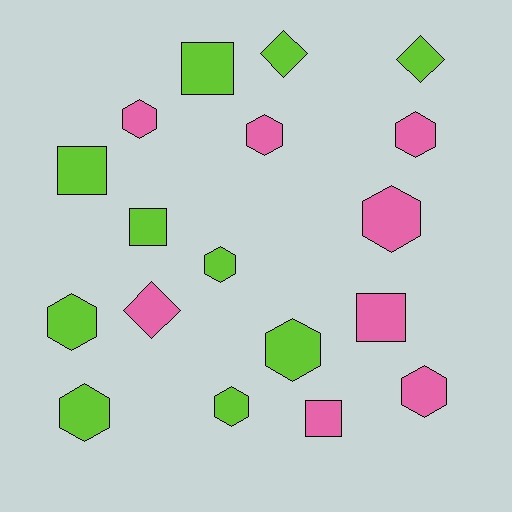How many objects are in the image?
There are 18 objects.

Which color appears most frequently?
Lime, with 10 objects.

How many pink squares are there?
There are 2 pink squares.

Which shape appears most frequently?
Hexagon, with 10 objects.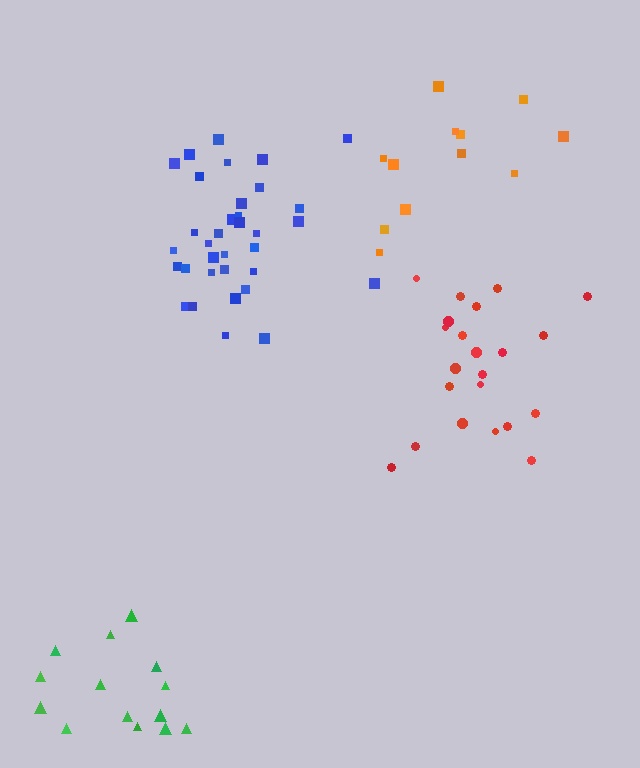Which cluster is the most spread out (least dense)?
Orange.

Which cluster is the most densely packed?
Blue.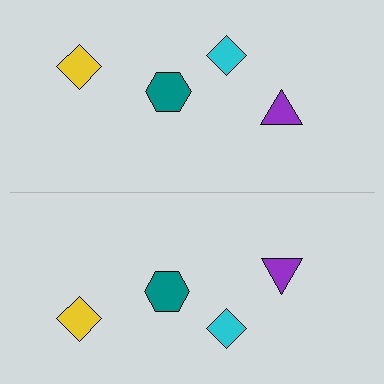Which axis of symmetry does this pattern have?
The pattern has a horizontal axis of symmetry running through the center of the image.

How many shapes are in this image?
There are 8 shapes in this image.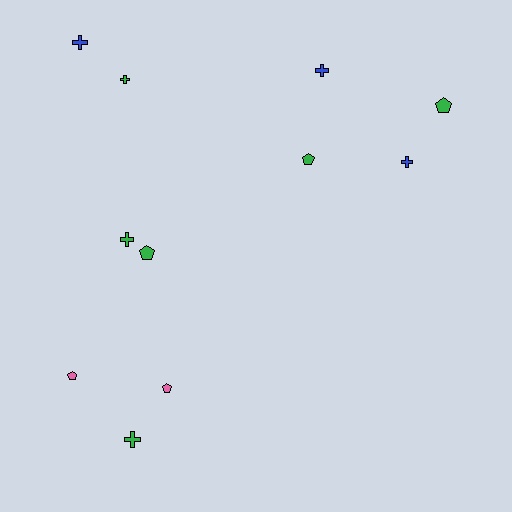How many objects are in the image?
There are 11 objects.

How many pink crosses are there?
There are no pink crosses.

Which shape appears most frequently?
Cross, with 6 objects.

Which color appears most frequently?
Green, with 6 objects.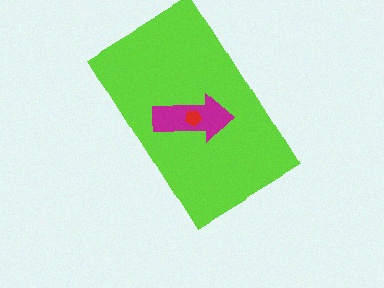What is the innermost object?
The red pentagon.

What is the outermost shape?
The lime rectangle.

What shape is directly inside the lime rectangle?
The magenta arrow.